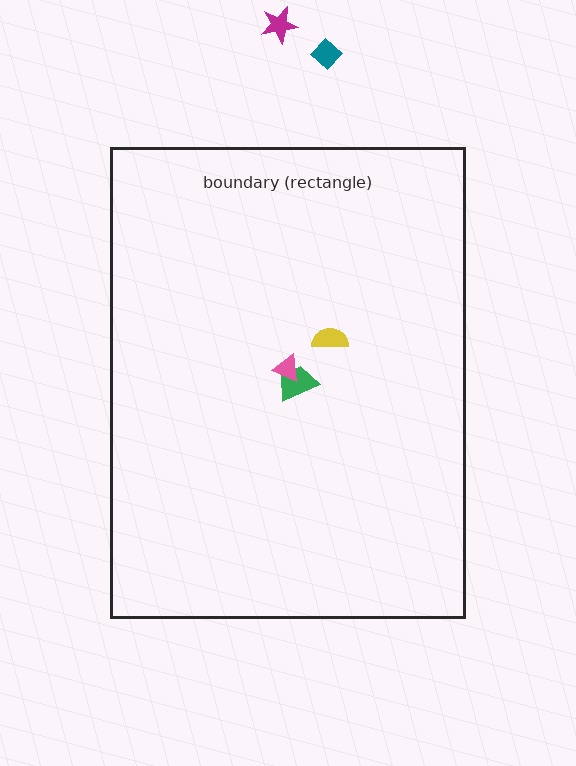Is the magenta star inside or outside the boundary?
Outside.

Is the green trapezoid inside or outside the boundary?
Inside.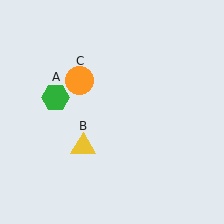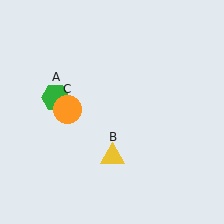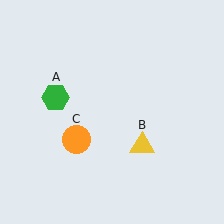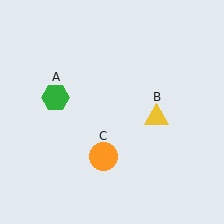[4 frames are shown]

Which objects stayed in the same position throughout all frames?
Green hexagon (object A) remained stationary.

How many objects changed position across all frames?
2 objects changed position: yellow triangle (object B), orange circle (object C).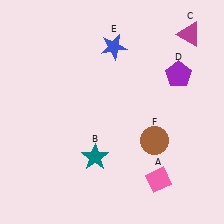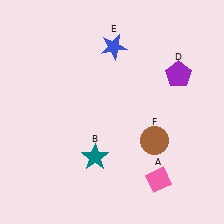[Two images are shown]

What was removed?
The magenta triangle (C) was removed in Image 2.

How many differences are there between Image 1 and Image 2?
There is 1 difference between the two images.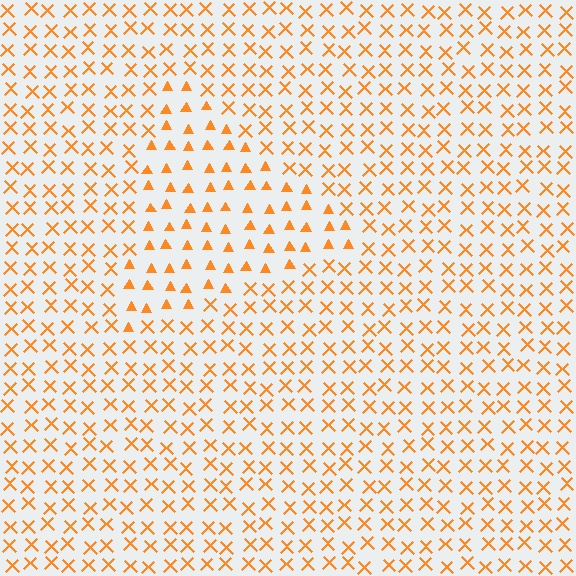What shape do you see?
I see a triangle.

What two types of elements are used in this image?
The image uses triangles inside the triangle region and X marks outside it.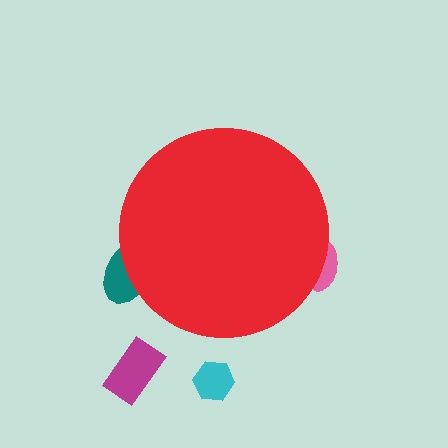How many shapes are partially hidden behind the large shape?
2 shapes are partially hidden.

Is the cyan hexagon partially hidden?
No, the cyan hexagon is fully visible.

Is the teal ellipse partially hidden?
Yes, the teal ellipse is partially hidden behind the red circle.